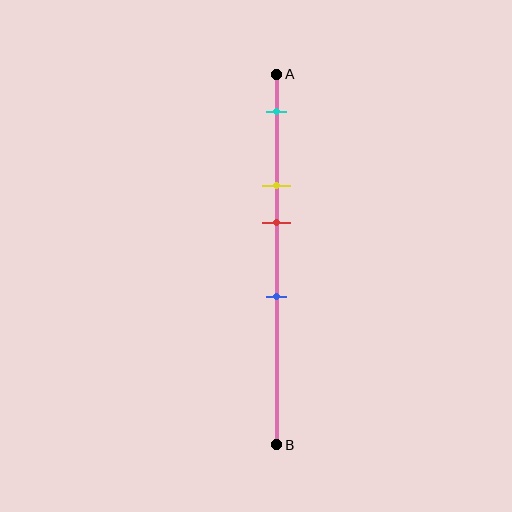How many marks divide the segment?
There are 4 marks dividing the segment.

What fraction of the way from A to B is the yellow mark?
The yellow mark is approximately 30% (0.3) of the way from A to B.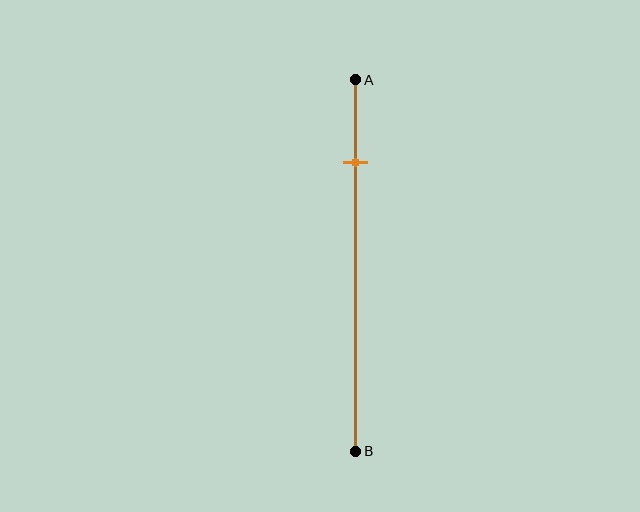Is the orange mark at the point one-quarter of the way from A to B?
Yes, the mark is approximately at the one-quarter point.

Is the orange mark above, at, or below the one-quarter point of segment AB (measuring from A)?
The orange mark is approximately at the one-quarter point of segment AB.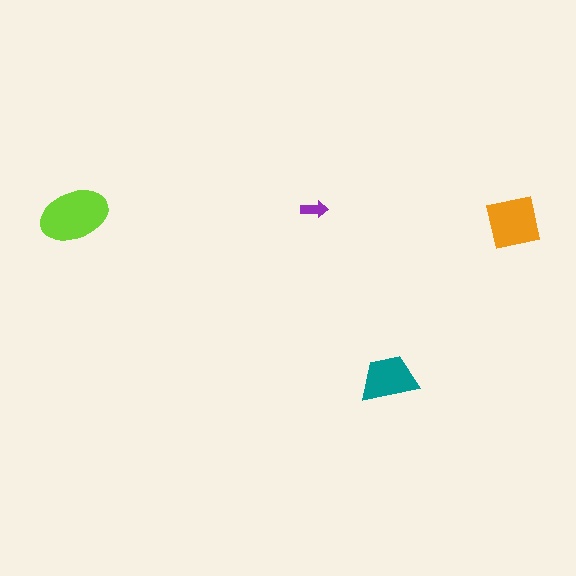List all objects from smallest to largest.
The purple arrow, the teal trapezoid, the orange square, the lime ellipse.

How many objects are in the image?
There are 4 objects in the image.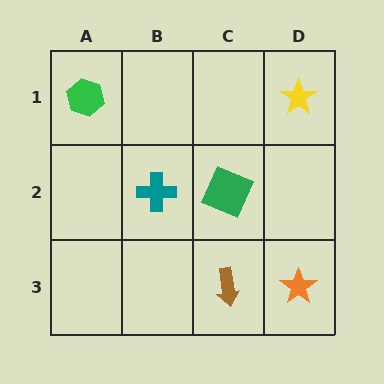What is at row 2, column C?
A green square.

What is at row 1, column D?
A yellow star.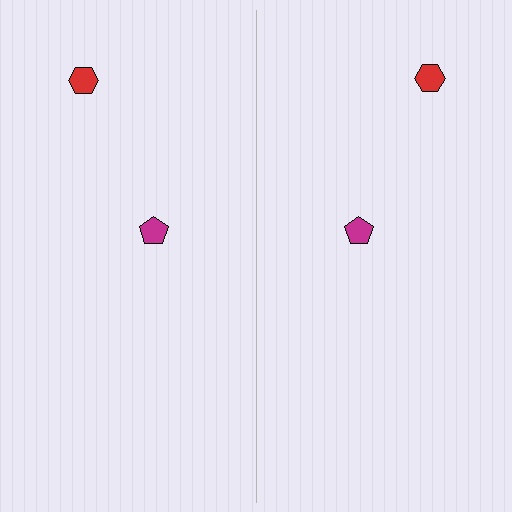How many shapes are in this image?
There are 4 shapes in this image.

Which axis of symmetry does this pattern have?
The pattern has a vertical axis of symmetry running through the center of the image.